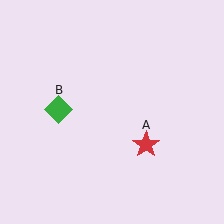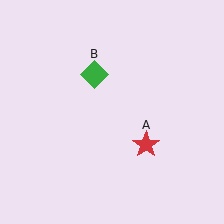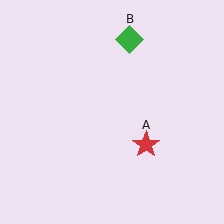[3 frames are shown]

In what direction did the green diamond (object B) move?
The green diamond (object B) moved up and to the right.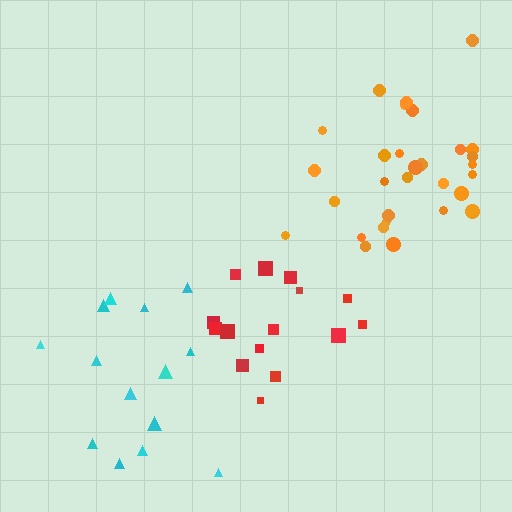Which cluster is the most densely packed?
Orange.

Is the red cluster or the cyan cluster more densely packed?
Red.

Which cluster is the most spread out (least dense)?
Cyan.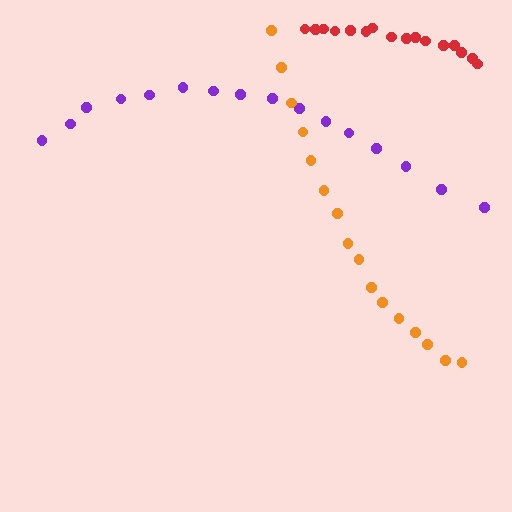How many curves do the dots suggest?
There are 3 distinct paths.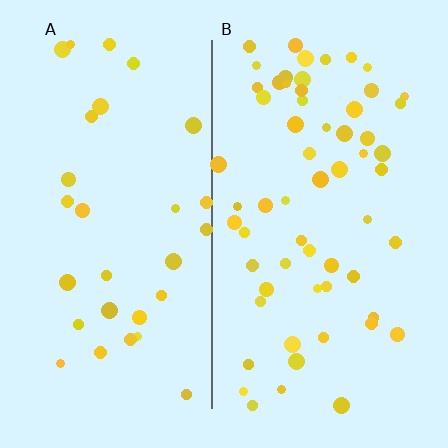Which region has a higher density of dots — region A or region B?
B (the right).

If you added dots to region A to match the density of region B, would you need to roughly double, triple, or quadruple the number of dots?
Approximately double.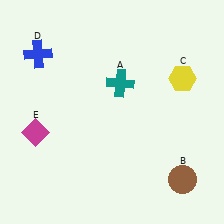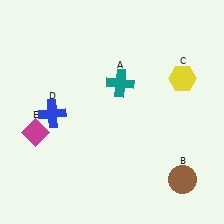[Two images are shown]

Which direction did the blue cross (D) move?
The blue cross (D) moved down.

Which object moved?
The blue cross (D) moved down.